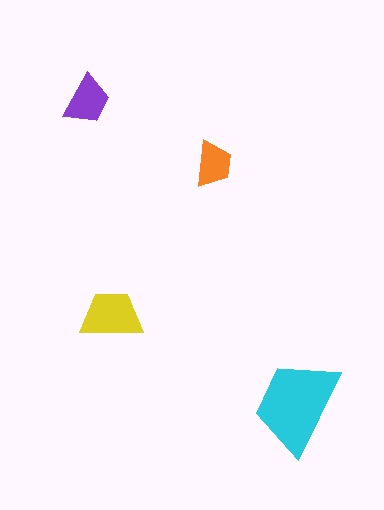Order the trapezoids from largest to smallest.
the cyan one, the yellow one, the purple one, the orange one.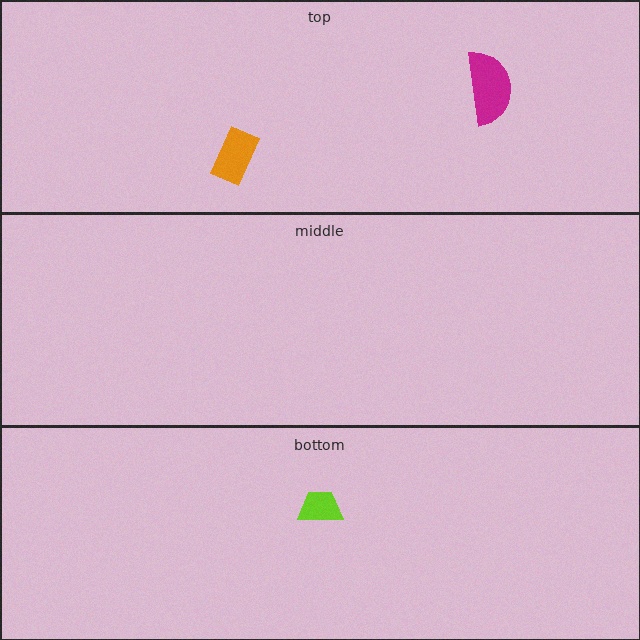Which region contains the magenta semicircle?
The top region.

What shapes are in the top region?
The magenta semicircle, the orange rectangle.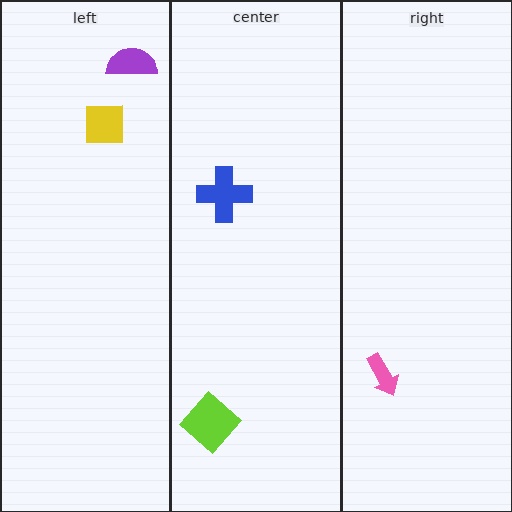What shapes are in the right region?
The pink arrow.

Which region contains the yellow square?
The left region.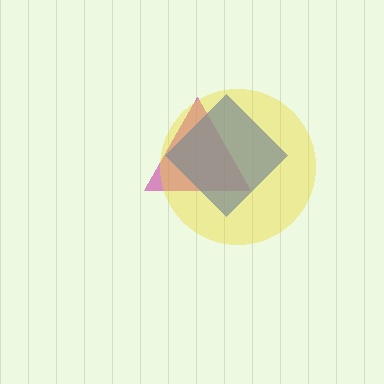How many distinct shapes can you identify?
There are 3 distinct shapes: a magenta triangle, a blue diamond, a yellow circle.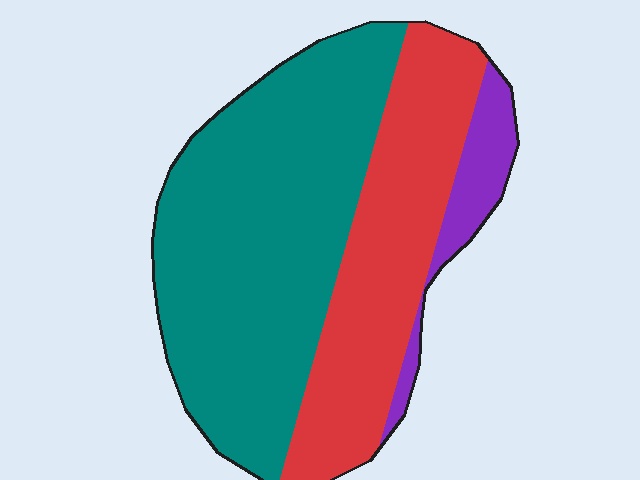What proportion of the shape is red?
Red covers around 35% of the shape.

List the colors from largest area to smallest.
From largest to smallest: teal, red, purple.